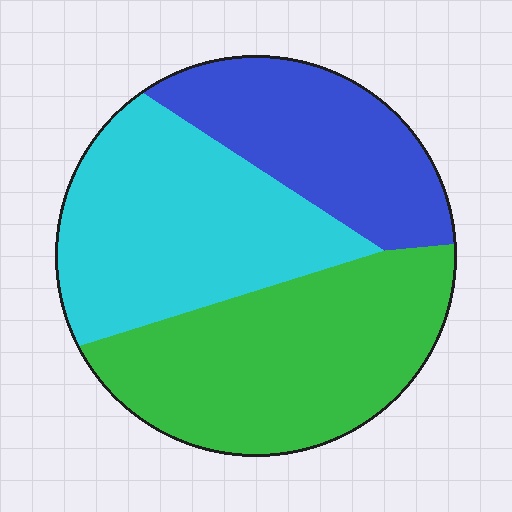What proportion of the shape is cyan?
Cyan covers roughly 35% of the shape.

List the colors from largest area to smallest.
From largest to smallest: green, cyan, blue.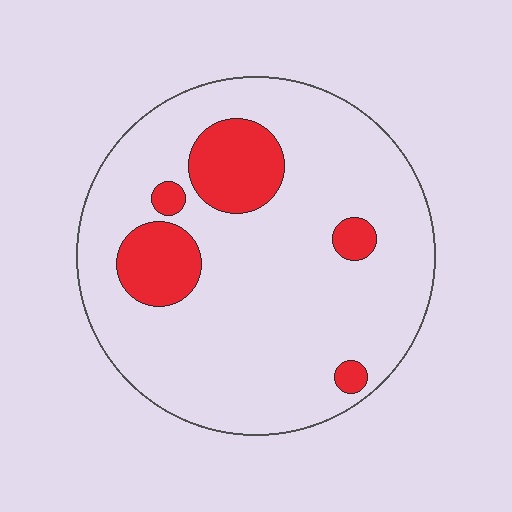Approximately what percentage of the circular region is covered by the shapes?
Approximately 15%.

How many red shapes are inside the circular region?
5.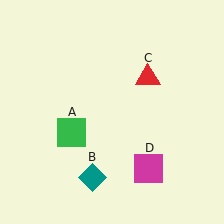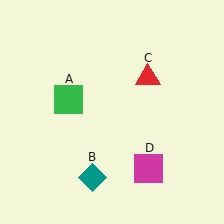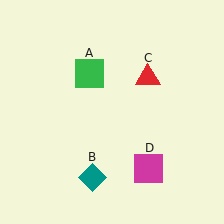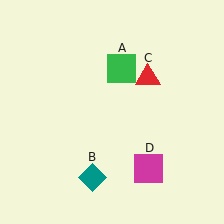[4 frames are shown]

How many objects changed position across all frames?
1 object changed position: green square (object A).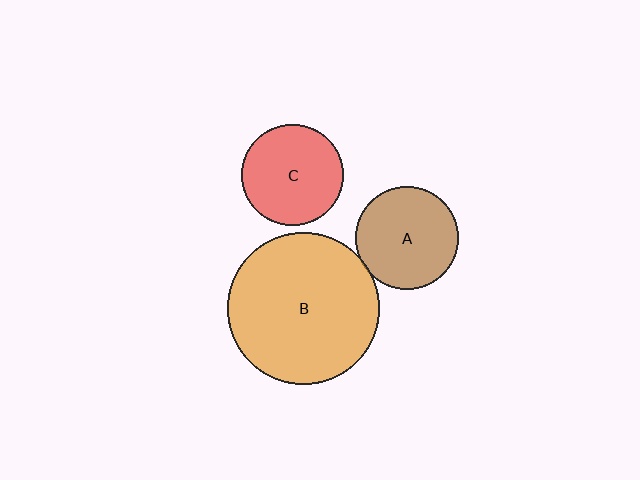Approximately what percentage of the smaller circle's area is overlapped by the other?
Approximately 5%.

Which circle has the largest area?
Circle B (orange).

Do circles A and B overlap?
Yes.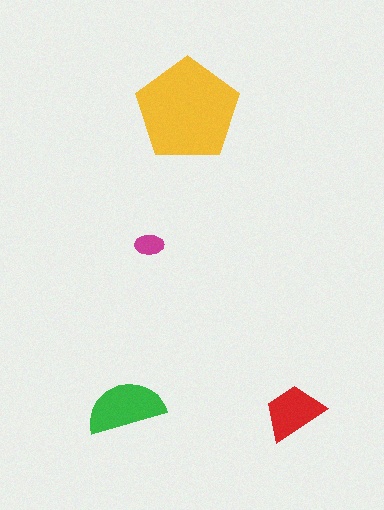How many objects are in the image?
There are 4 objects in the image.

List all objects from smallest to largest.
The magenta ellipse, the red trapezoid, the green semicircle, the yellow pentagon.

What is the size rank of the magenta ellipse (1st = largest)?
4th.